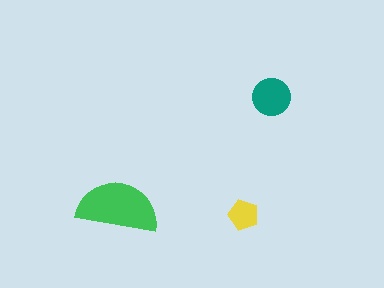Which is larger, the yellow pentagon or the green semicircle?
The green semicircle.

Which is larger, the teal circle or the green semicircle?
The green semicircle.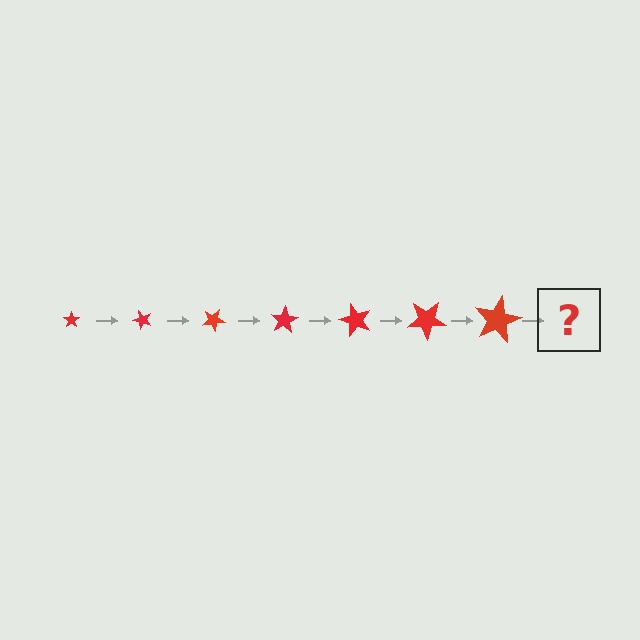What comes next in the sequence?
The next element should be a star, larger than the previous one and rotated 350 degrees from the start.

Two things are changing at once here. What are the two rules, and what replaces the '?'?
The two rules are that the star grows larger each step and it rotates 50 degrees each step. The '?' should be a star, larger than the previous one and rotated 350 degrees from the start.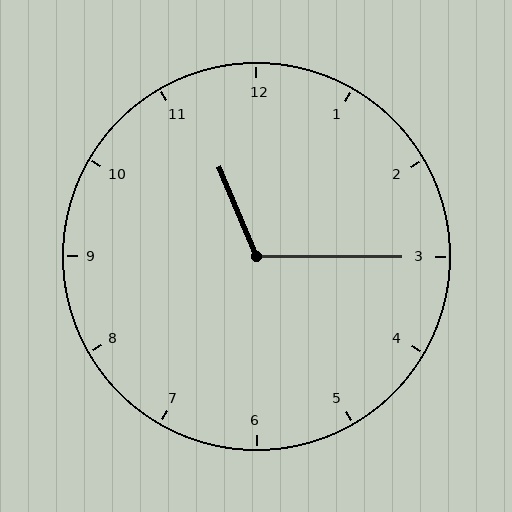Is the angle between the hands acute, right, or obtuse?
It is obtuse.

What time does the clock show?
11:15.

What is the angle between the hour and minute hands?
Approximately 112 degrees.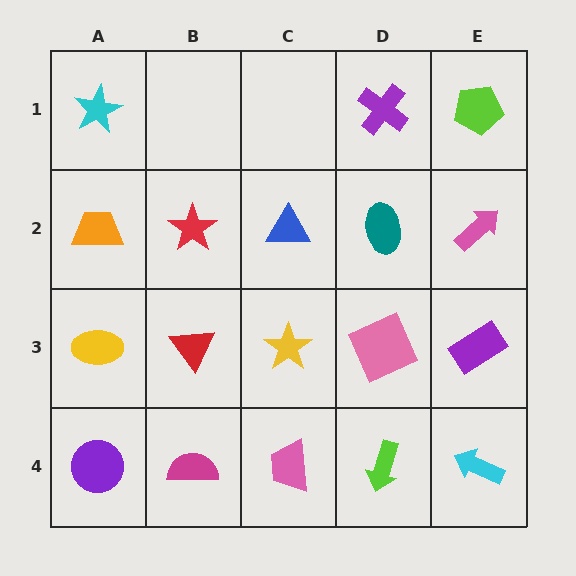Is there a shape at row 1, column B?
No, that cell is empty.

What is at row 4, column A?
A purple circle.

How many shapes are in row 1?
3 shapes.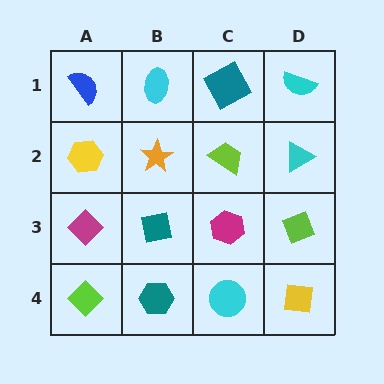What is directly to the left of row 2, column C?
An orange star.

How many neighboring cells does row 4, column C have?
3.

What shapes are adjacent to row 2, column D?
A cyan semicircle (row 1, column D), a lime diamond (row 3, column D), a lime trapezoid (row 2, column C).